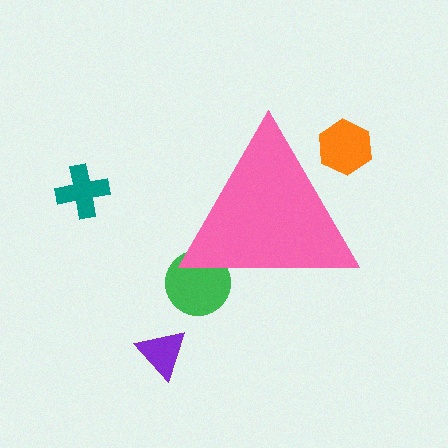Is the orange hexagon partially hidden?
Yes, the orange hexagon is partially hidden behind the pink triangle.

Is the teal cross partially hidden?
No, the teal cross is fully visible.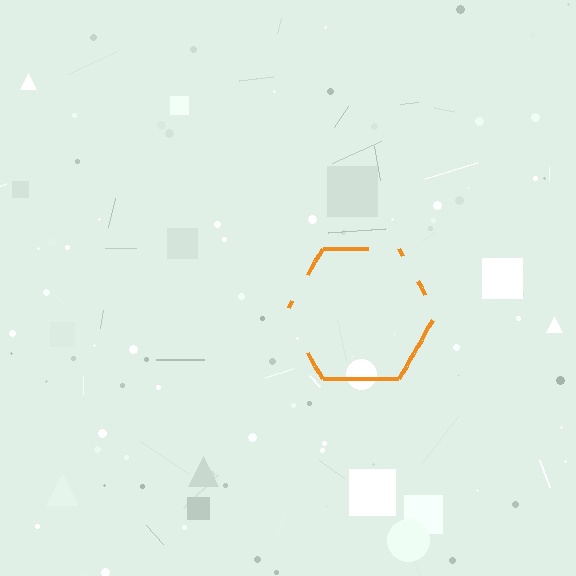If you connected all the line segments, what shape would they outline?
They would outline a hexagon.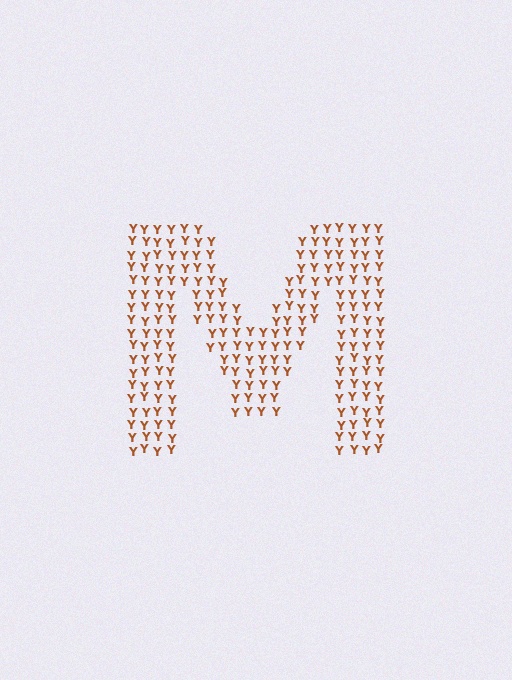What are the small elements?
The small elements are letter Y's.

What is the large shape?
The large shape is the letter M.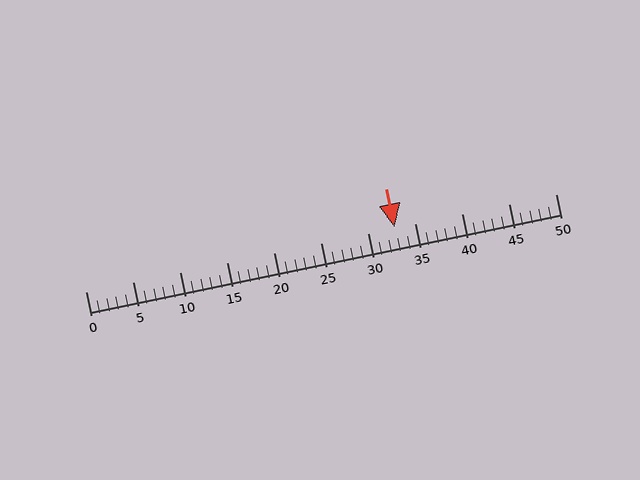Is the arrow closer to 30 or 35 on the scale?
The arrow is closer to 35.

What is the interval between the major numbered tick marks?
The major tick marks are spaced 5 units apart.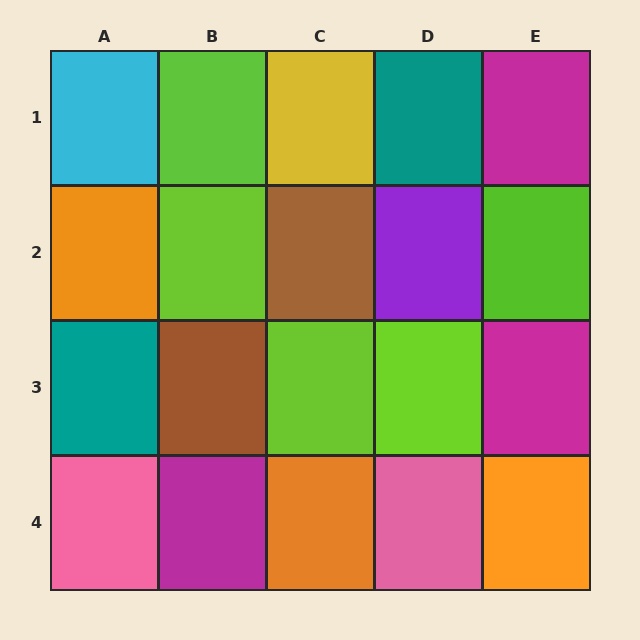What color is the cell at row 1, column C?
Yellow.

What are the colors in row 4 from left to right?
Pink, magenta, orange, pink, orange.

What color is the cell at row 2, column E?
Lime.